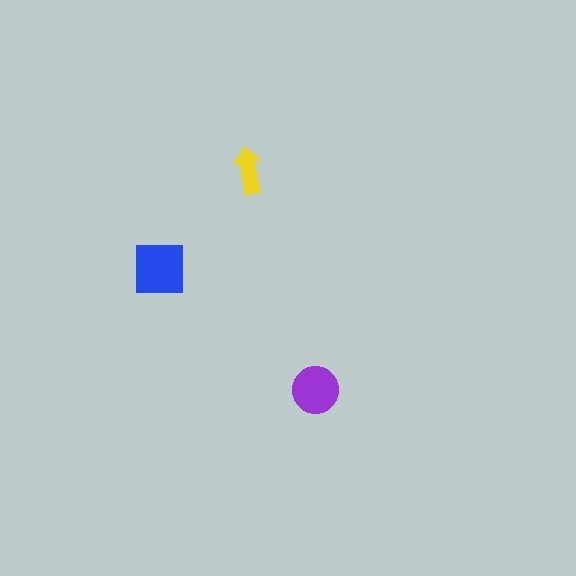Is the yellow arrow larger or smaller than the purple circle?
Smaller.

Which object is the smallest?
The yellow arrow.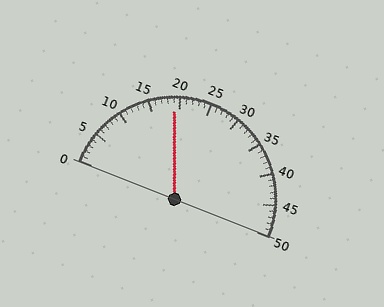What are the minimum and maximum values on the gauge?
The gauge ranges from 0 to 50.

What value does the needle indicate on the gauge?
The needle indicates approximately 19.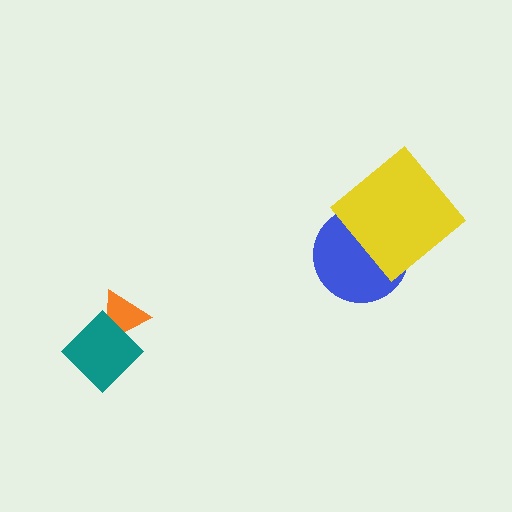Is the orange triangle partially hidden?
Yes, it is partially covered by another shape.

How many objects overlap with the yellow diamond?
1 object overlaps with the yellow diamond.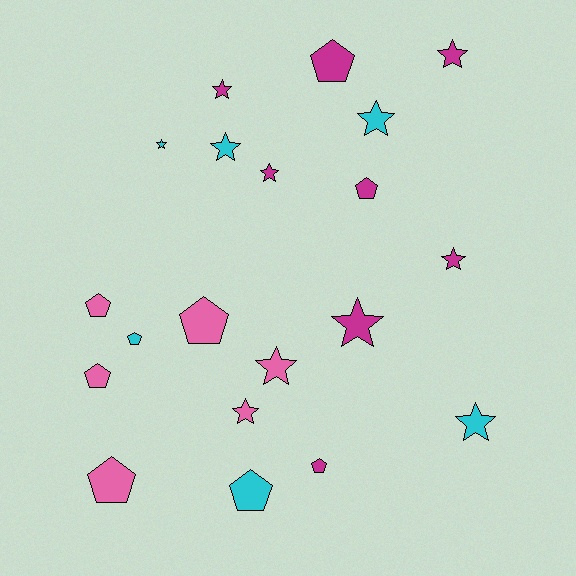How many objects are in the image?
There are 20 objects.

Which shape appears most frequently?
Star, with 11 objects.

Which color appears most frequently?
Magenta, with 8 objects.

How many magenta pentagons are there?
There are 3 magenta pentagons.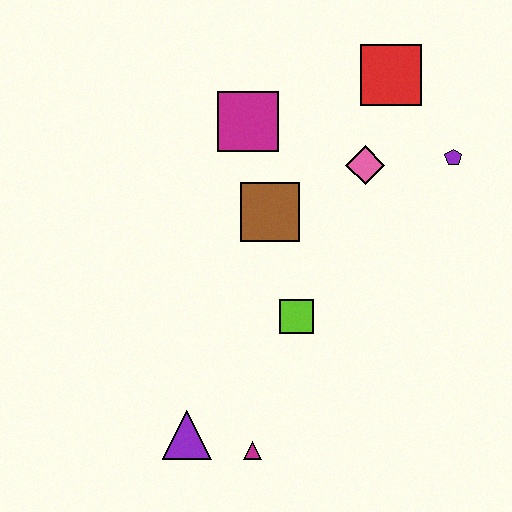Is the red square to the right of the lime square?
Yes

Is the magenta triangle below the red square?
Yes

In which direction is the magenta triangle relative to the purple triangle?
The magenta triangle is to the right of the purple triangle.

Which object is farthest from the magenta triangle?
The red square is farthest from the magenta triangle.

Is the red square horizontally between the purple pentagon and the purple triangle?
Yes